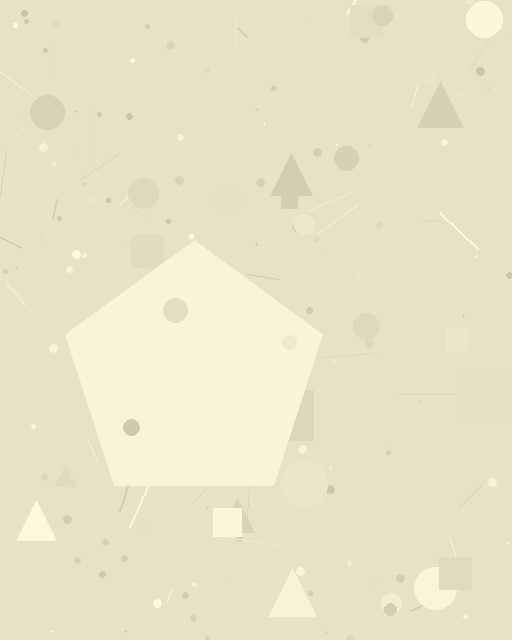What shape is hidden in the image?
A pentagon is hidden in the image.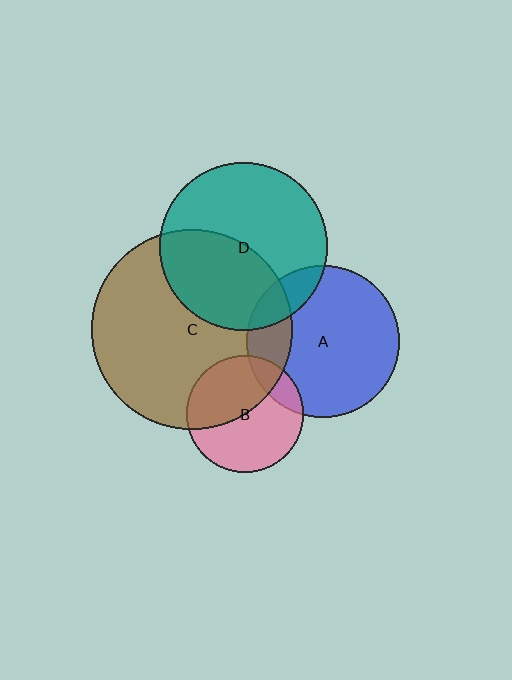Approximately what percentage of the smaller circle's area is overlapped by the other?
Approximately 15%.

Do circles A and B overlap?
Yes.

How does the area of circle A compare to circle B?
Approximately 1.7 times.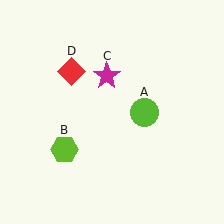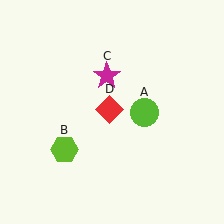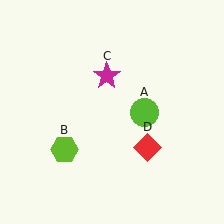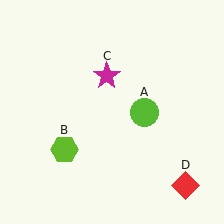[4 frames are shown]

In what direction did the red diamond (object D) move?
The red diamond (object D) moved down and to the right.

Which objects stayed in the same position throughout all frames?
Lime circle (object A) and lime hexagon (object B) and magenta star (object C) remained stationary.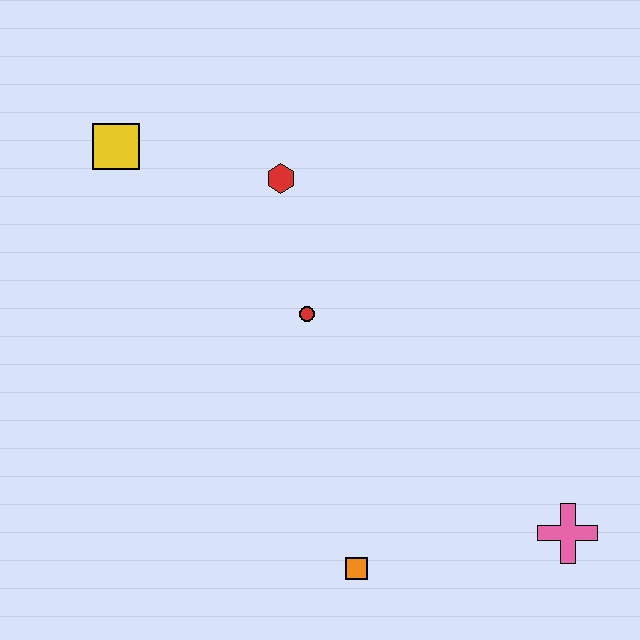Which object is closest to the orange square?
The pink cross is closest to the orange square.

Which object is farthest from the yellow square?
The pink cross is farthest from the yellow square.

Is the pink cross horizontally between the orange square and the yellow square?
No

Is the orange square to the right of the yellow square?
Yes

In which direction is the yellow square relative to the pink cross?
The yellow square is to the left of the pink cross.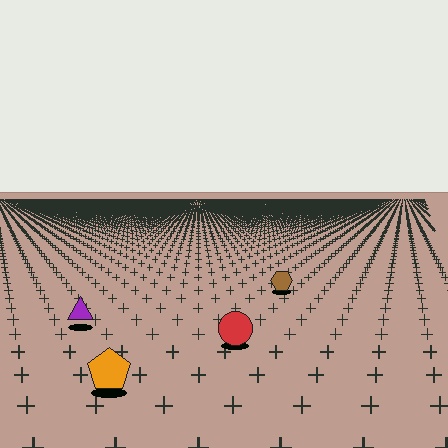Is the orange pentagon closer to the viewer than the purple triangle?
Yes. The orange pentagon is closer — you can tell from the texture gradient: the ground texture is coarser near it.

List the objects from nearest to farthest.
From nearest to farthest: the orange pentagon, the red circle, the purple triangle, the brown hexagon.